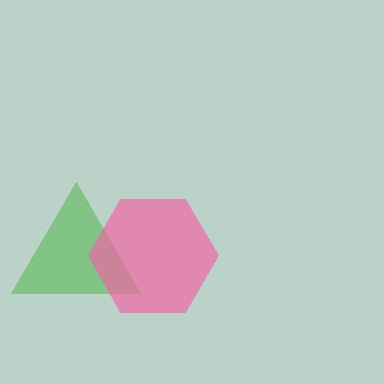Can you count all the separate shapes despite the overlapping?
Yes, there are 2 separate shapes.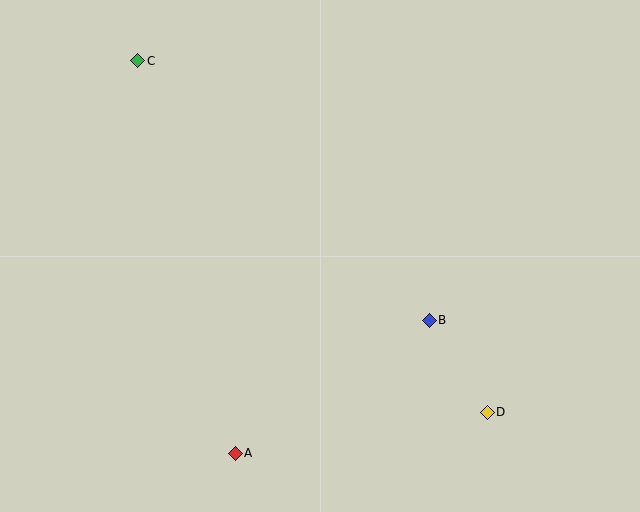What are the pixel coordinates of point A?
Point A is at (235, 453).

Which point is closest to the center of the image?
Point B at (429, 320) is closest to the center.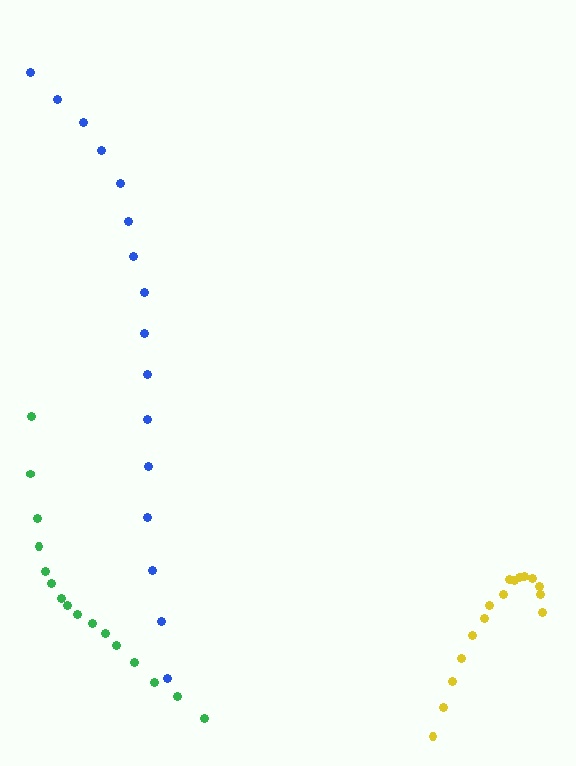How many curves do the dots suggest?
There are 3 distinct paths.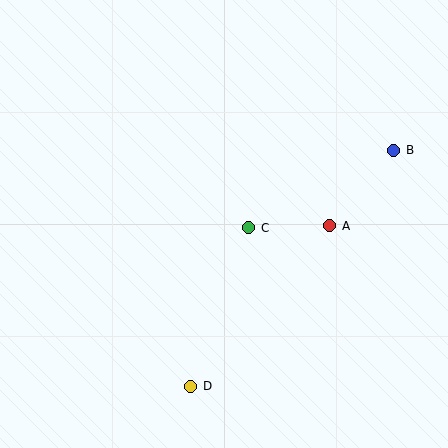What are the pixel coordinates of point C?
Point C is at (249, 228).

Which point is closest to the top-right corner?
Point B is closest to the top-right corner.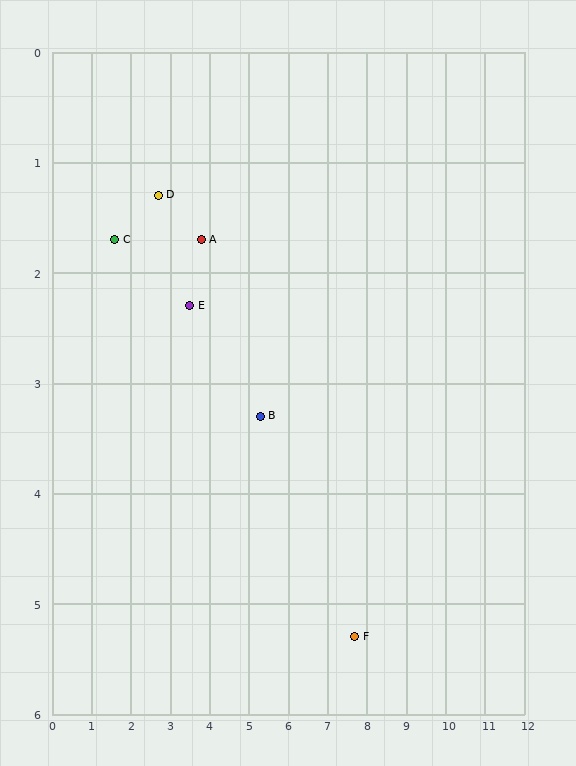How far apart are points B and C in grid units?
Points B and C are about 4.0 grid units apart.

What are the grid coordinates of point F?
Point F is at approximately (7.7, 5.3).